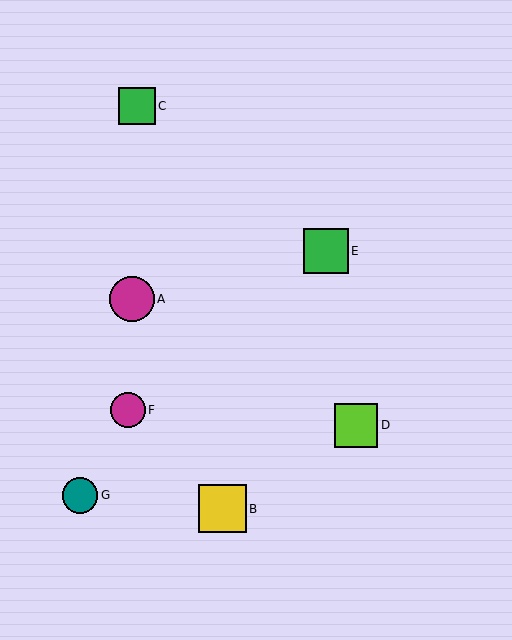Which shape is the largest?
The yellow square (labeled B) is the largest.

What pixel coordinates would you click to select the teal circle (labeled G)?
Click at (80, 495) to select the teal circle G.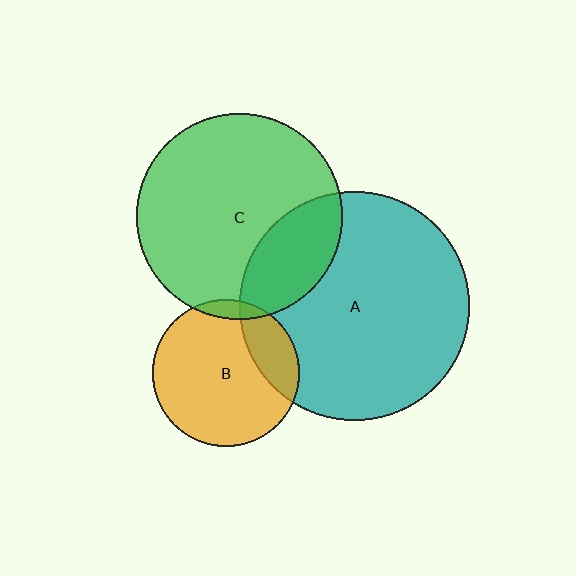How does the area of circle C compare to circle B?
Approximately 2.0 times.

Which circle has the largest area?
Circle A (teal).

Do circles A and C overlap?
Yes.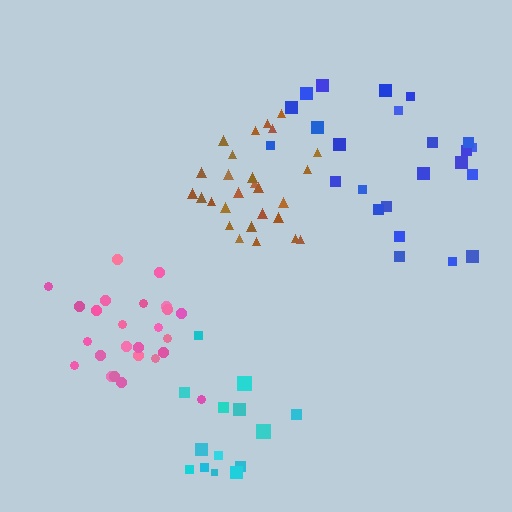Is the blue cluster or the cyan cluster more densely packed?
Cyan.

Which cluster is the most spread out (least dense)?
Blue.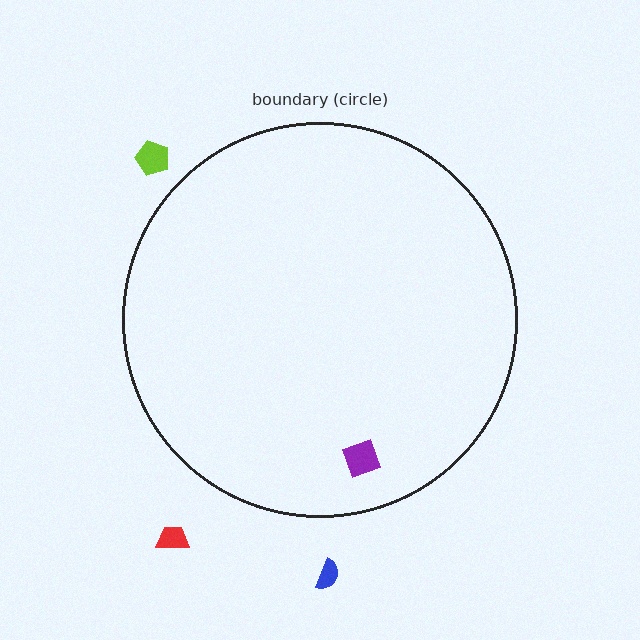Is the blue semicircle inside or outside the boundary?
Outside.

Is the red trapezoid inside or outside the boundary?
Outside.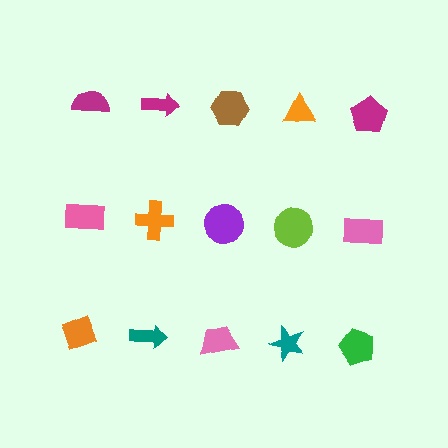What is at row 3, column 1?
An orange diamond.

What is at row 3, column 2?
A teal arrow.